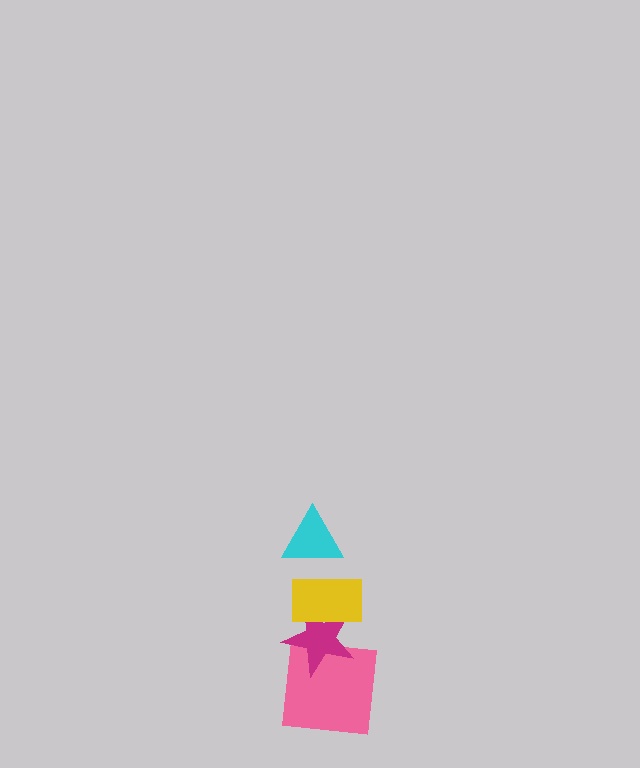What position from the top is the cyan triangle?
The cyan triangle is 1st from the top.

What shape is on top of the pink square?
The magenta star is on top of the pink square.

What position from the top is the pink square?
The pink square is 4th from the top.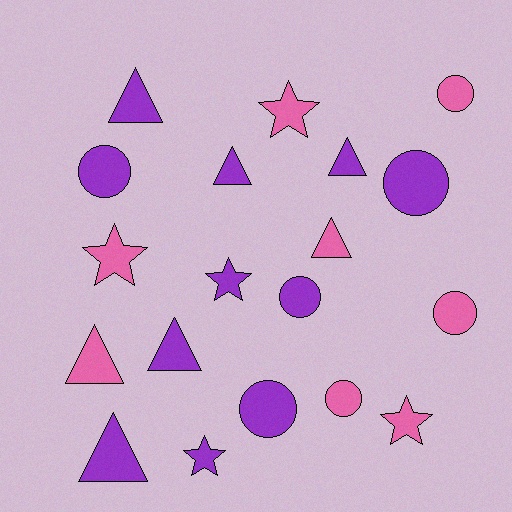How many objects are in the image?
There are 19 objects.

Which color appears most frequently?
Purple, with 11 objects.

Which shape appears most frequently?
Circle, with 7 objects.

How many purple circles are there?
There are 4 purple circles.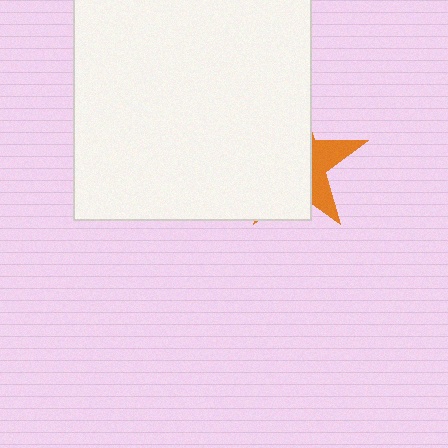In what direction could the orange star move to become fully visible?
The orange star could move right. That would shift it out from behind the white square entirely.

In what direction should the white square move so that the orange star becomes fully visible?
The white square should move left. That is the shortest direction to clear the overlap and leave the orange star fully visible.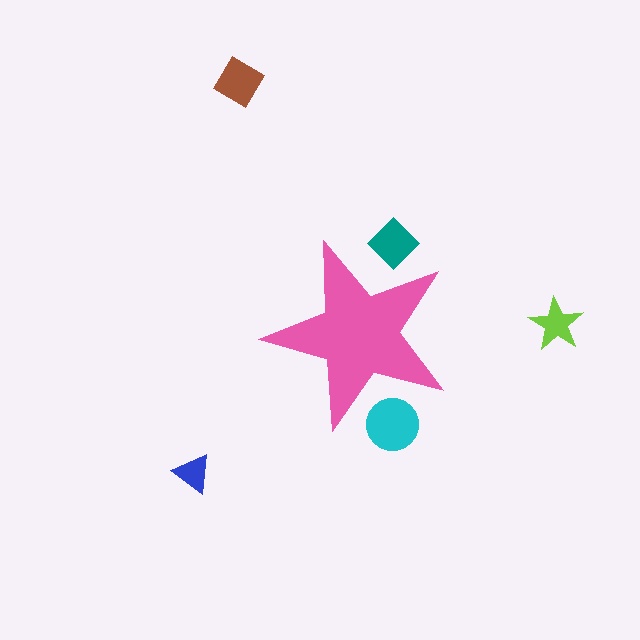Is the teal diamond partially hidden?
Yes, the teal diamond is partially hidden behind the pink star.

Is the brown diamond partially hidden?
No, the brown diamond is fully visible.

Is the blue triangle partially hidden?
No, the blue triangle is fully visible.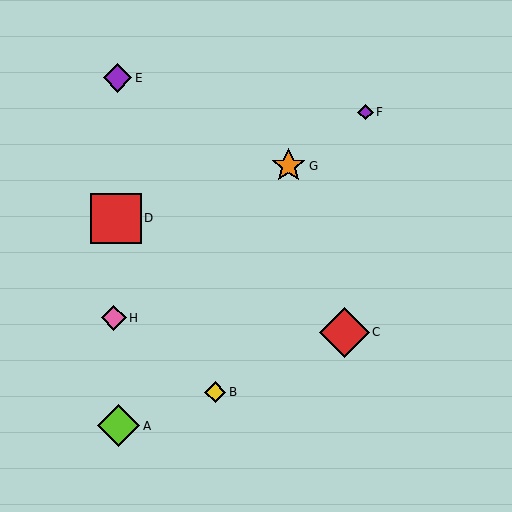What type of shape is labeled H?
Shape H is a pink diamond.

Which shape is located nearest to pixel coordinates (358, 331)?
The red diamond (labeled C) at (344, 332) is nearest to that location.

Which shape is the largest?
The red square (labeled D) is the largest.